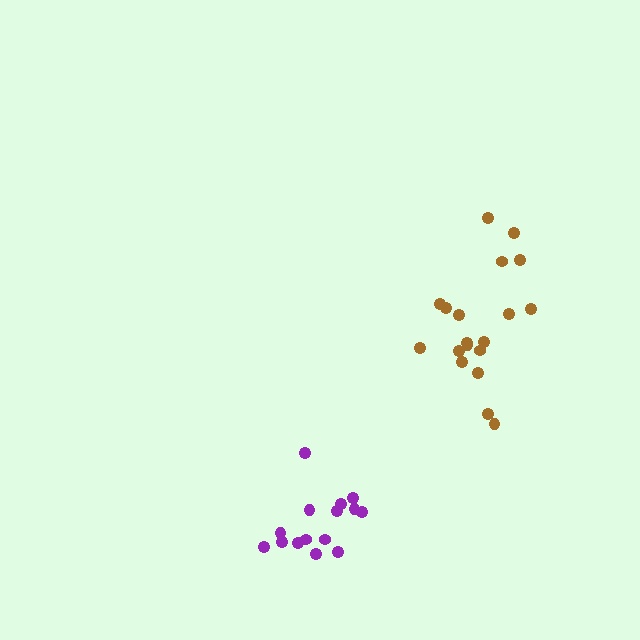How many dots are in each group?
Group 1: 15 dots, Group 2: 19 dots (34 total).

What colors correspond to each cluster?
The clusters are colored: purple, brown.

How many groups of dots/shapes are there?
There are 2 groups.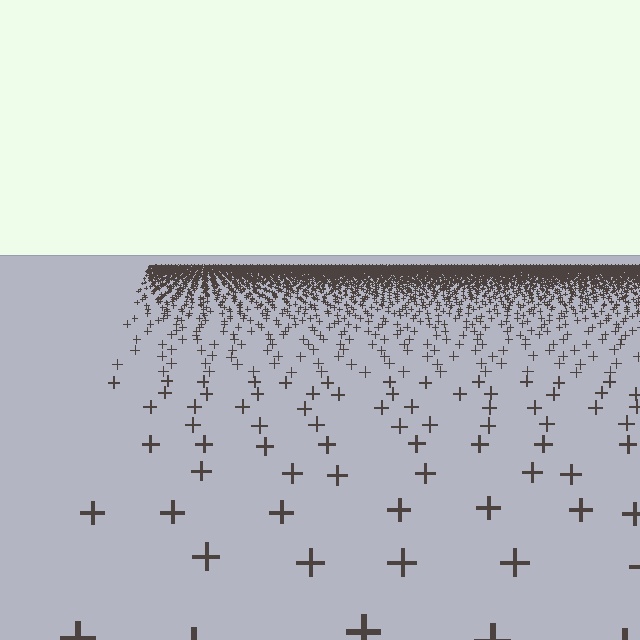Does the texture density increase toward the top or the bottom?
Density increases toward the top.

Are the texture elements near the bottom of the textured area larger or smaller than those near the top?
Larger. Near the bottom, elements are closer to the viewer and appear at a bigger on-screen size.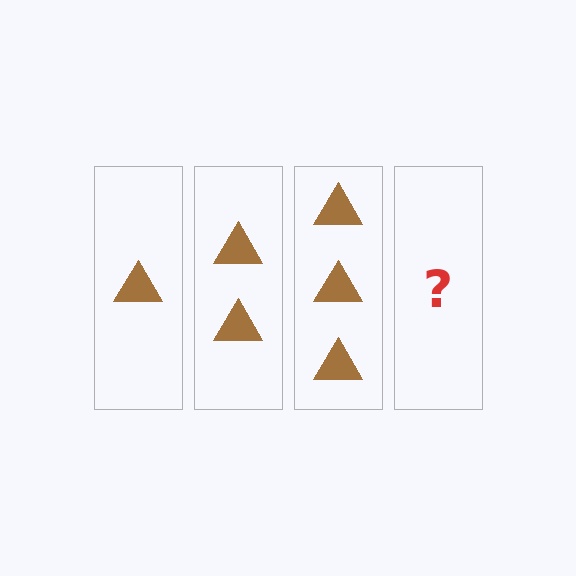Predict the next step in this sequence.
The next step is 4 triangles.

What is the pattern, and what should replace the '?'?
The pattern is that each step adds one more triangle. The '?' should be 4 triangles.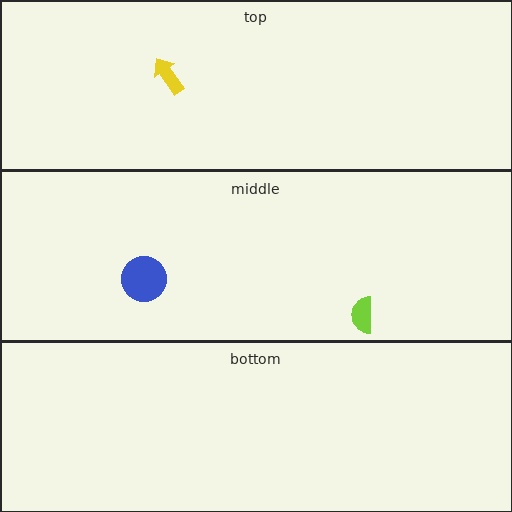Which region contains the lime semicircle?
The middle region.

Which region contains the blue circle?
The middle region.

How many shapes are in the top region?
1.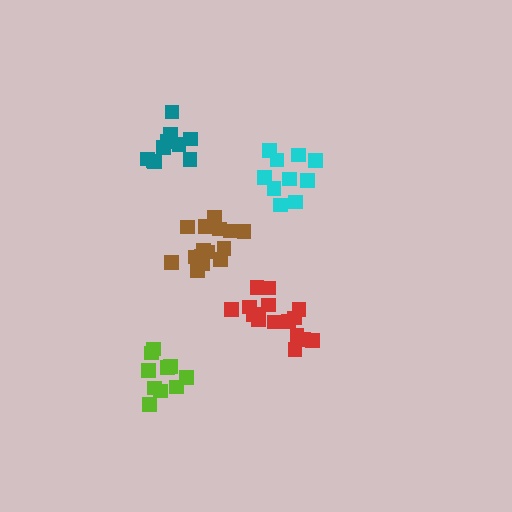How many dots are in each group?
Group 1: 10 dots, Group 2: 10 dots, Group 3: 10 dots, Group 4: 15 dots, Group 5: 15 dots (60 total).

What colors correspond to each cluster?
The clusters are colored: cyan, lime, teal, brown, red.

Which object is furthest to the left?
The lime cluster is leftmost.